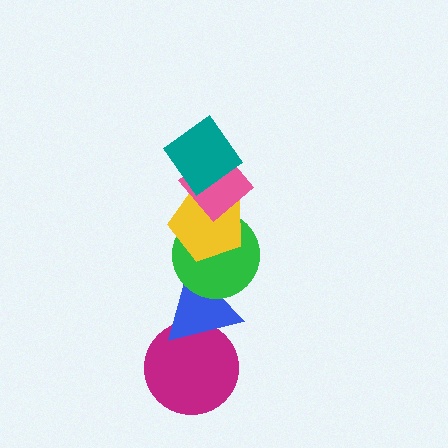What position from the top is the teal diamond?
The teal diamond is 1st from the top.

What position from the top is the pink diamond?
The pink diamond is 2nd from the top.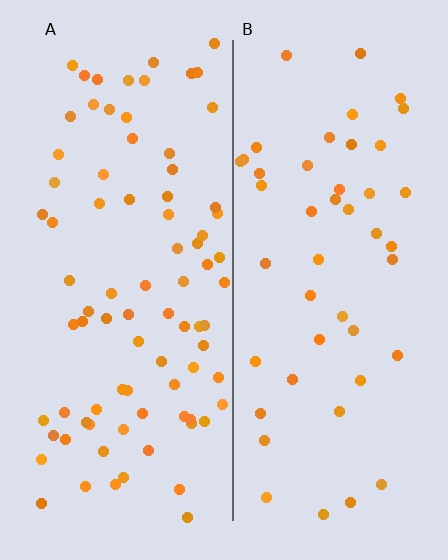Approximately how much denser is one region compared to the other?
Approximately 1.8× — region A over region B.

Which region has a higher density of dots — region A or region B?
A (the left).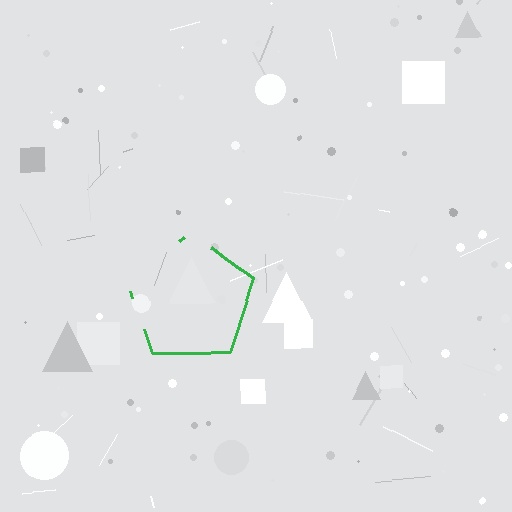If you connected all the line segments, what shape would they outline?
They would outline a pentagon.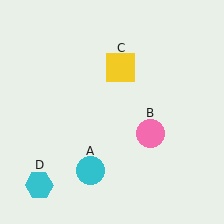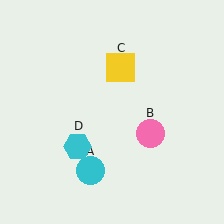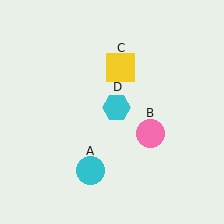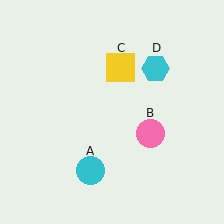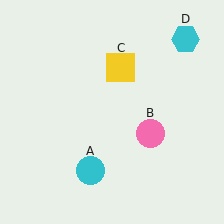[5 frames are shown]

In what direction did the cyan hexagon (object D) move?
The cyan hexagon (object D) moved up and to the right.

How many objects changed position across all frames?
1 object changed position: cyan hexagon (object D).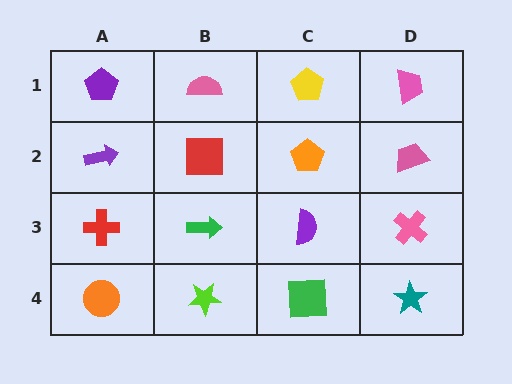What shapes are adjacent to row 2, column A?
A purple pentagon (row 1, column A), a red cross (row 3, column A), a red square (row 2, column B).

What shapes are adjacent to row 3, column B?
A red square (row 2, column B), a lime star (row 4, column B), a red cross (row 3, column A), a purple semicircle (row 3, column C).